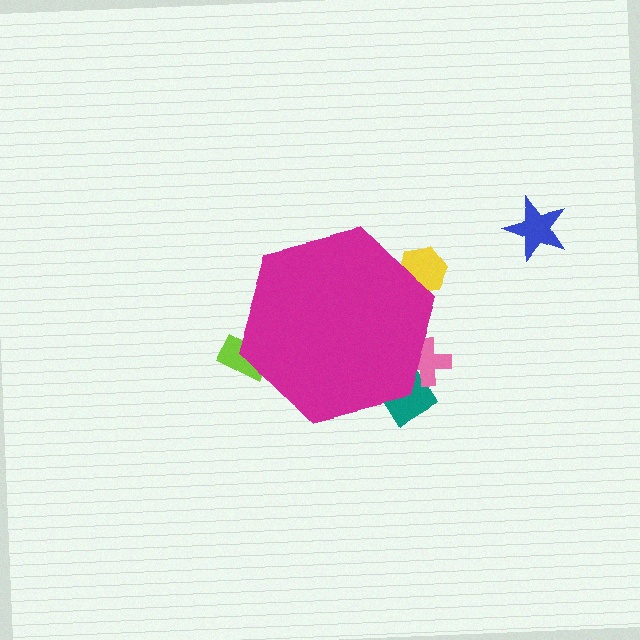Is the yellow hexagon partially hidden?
Yes, the yellow hexagon is partially hidden behind the magenta hexagon.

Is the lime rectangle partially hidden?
Yes, the lime rectangle is partially hidden behind the magenta hexagon.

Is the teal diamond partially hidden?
Yes, the teal diamond is partially hidden behind the magenta hexagon.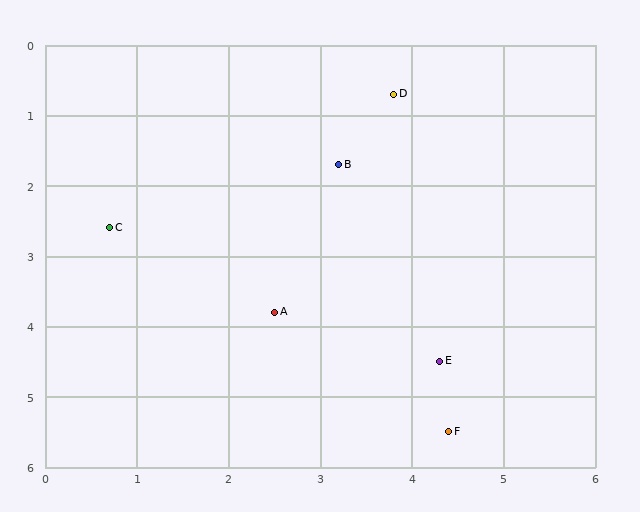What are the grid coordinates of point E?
Point E is at approximately (4.3, 4.5).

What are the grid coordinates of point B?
Point B is at approximately (3.2, 1.7).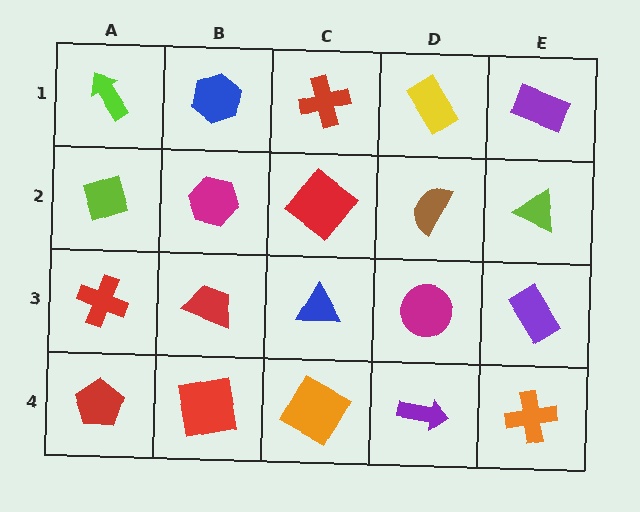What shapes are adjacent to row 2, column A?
A lime arrow (row 1, column A), a red cross (row 3, column A), a magenta hexagon (row 2, column B).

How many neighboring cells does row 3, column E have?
3.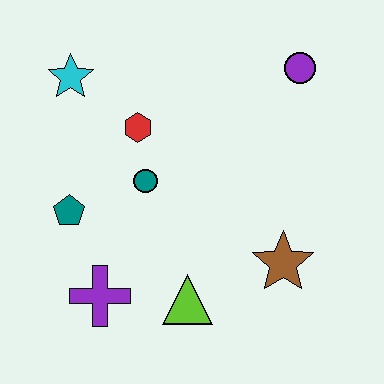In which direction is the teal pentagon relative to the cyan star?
The teal pentagon is below the cyan star.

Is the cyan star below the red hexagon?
No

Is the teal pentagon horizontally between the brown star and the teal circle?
No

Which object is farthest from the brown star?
The cyan star is farthest from the brown star.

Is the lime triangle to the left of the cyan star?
No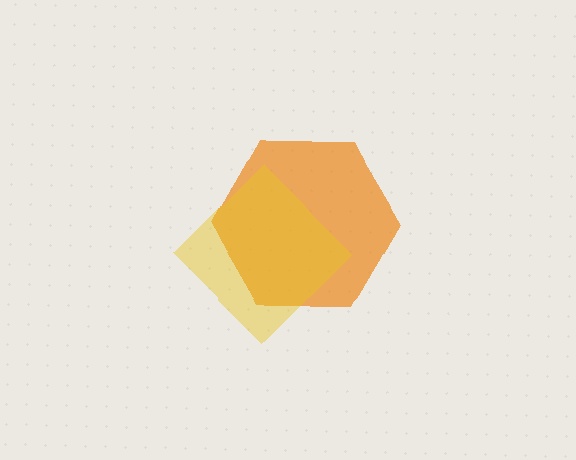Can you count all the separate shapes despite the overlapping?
Yes, there are 2 separate shapes.